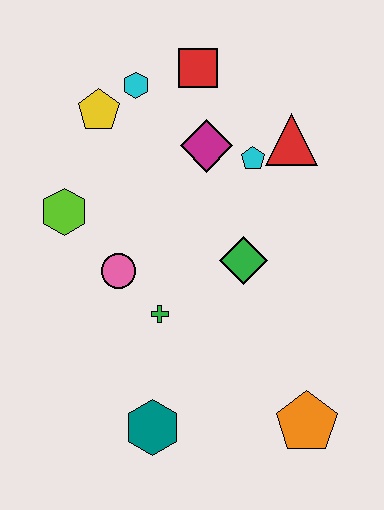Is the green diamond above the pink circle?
Yes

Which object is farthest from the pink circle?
The orange pentagon is farthest from the pink circle.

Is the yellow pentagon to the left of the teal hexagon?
Yes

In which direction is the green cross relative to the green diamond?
The green cross is to the left of the green diamond.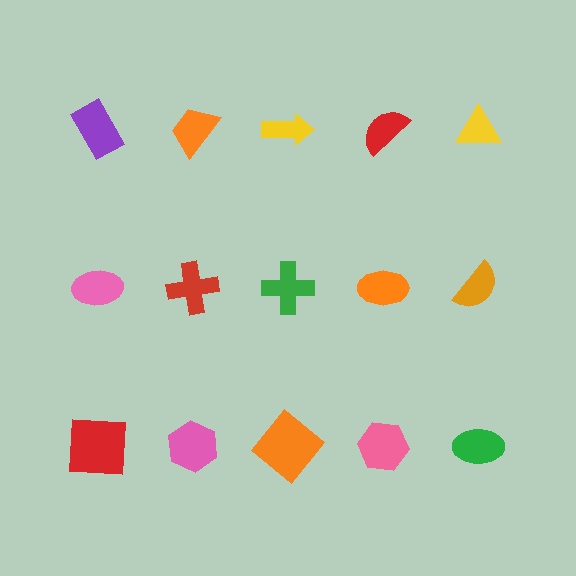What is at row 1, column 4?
A red semicircle.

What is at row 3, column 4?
A pink hexagon.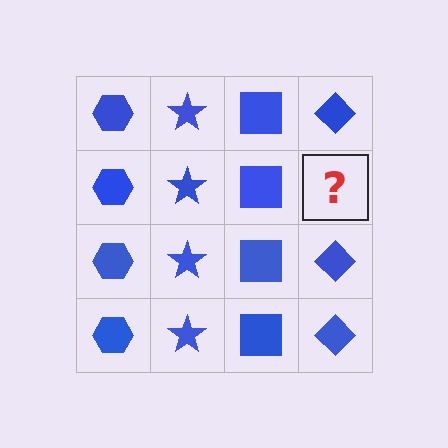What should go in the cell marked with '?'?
The missing cell should contain a blue diamond.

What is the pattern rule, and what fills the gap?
The rule is that each column has a consistent shape. The gap should be filled with a blue diamond.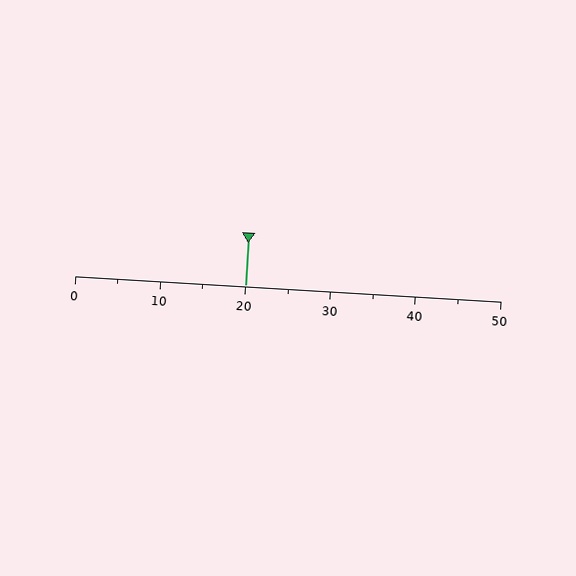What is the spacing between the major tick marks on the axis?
The major ticks are spaced 10 apart.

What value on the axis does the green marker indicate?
The marker indicates approximately 20.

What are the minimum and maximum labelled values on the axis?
The axis runs from 0 to 50.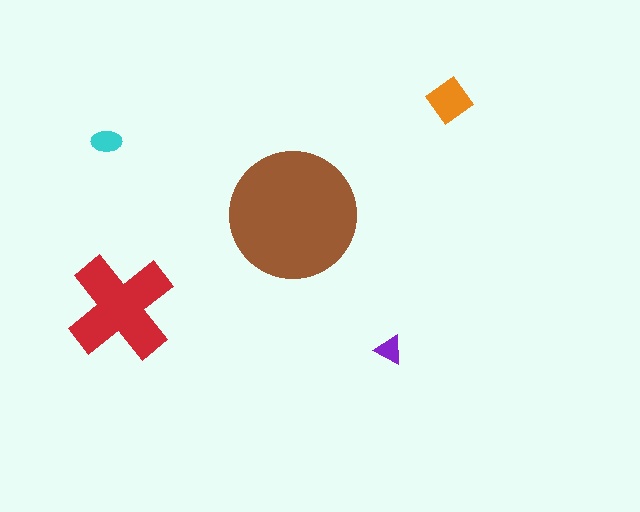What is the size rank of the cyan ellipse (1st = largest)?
4th.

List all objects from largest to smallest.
The brown circle, the red cross, the orange diamond, the cyan ellipse, the purple triangle.